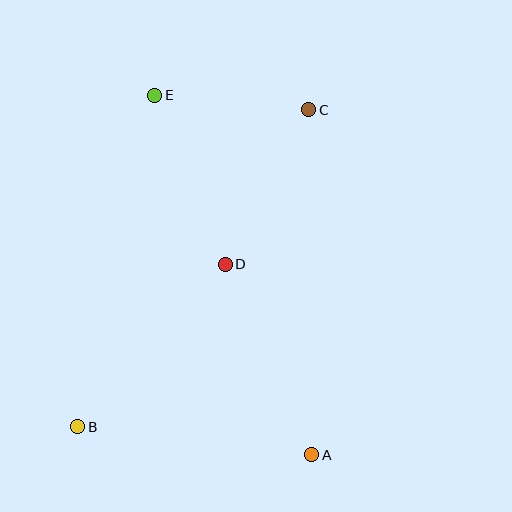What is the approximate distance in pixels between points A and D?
The distance between A and D is approximately 209 pixels.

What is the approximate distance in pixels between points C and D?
The distance between C and D is approximately 175 pixels.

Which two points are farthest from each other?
Points A and E are farthest from each other.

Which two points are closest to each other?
Points C and E are closest to each other.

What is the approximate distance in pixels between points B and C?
The distance between B and C is approximately 392 pixels.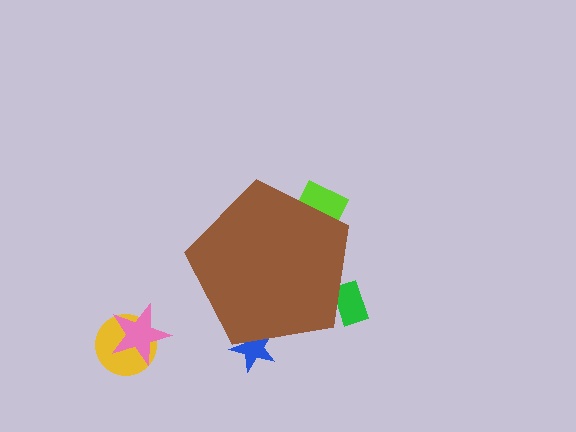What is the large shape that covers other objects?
A brown pentagon.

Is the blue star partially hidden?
Yes, the blue star is partially hidden behind the brown pentagon.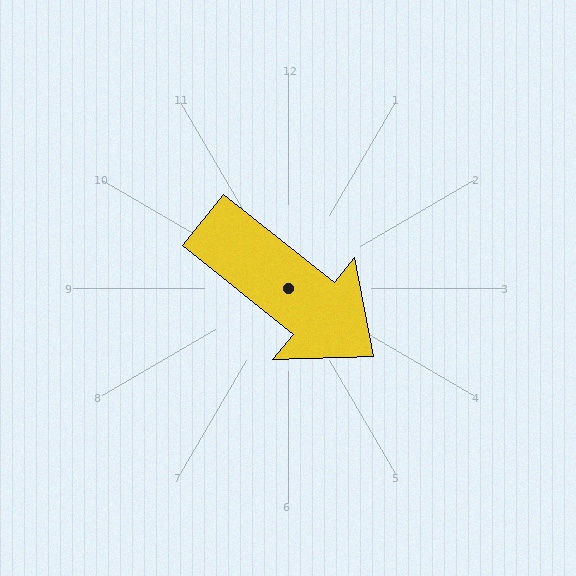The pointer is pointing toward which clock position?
Roughly 4 o'clock.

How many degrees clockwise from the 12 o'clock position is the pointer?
Approximately 129 degrees.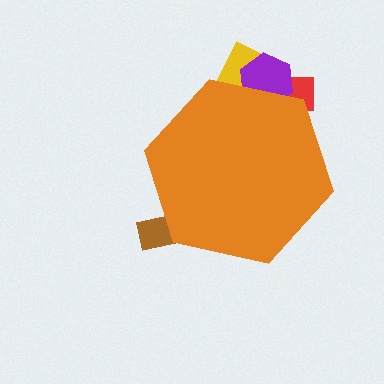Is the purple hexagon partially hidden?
Yes, the purple hexagon is partially hidden behind the orange hexagon.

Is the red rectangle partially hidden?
Yes, the red rectangle is partially hidden behind the orange hexagon.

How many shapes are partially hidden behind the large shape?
4 shapes are partially hidden.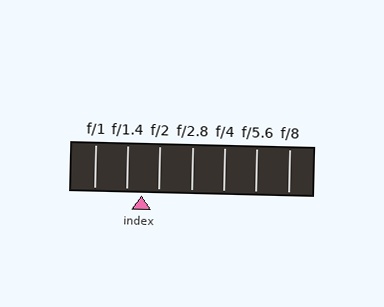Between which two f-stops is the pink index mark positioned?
The index mark is between f/1.4 and f/2.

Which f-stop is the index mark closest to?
The index mark is closest to f/1.4.